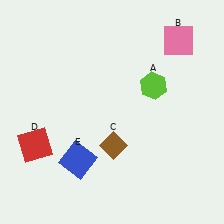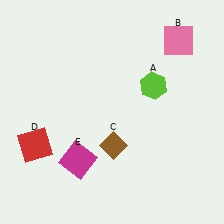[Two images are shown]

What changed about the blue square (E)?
In Image 1, E is blue. In Image 2, it changed to magenta.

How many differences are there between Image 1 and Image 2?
There is 1 difference between the two images.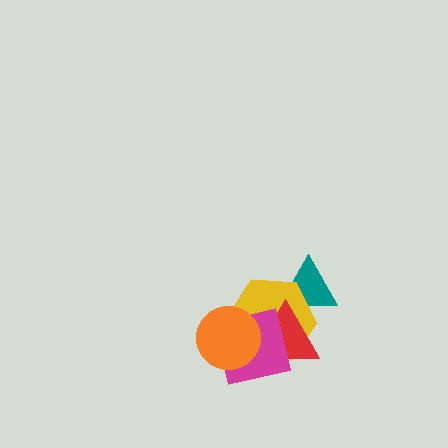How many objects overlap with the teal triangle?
2 objects overlap with the teal triangle.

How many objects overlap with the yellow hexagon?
4 objects overlap with the yellow hexagon.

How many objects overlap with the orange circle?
3 objects overlap with the orange circle.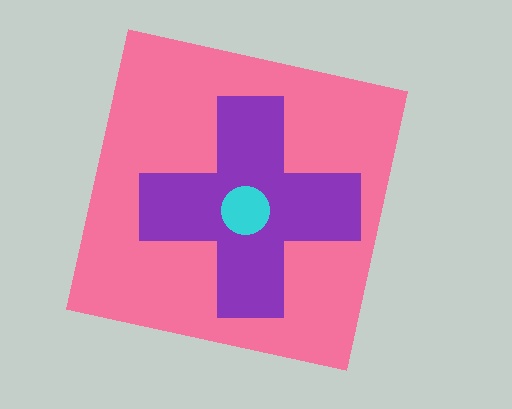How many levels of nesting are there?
3.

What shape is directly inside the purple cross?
The cyan circle.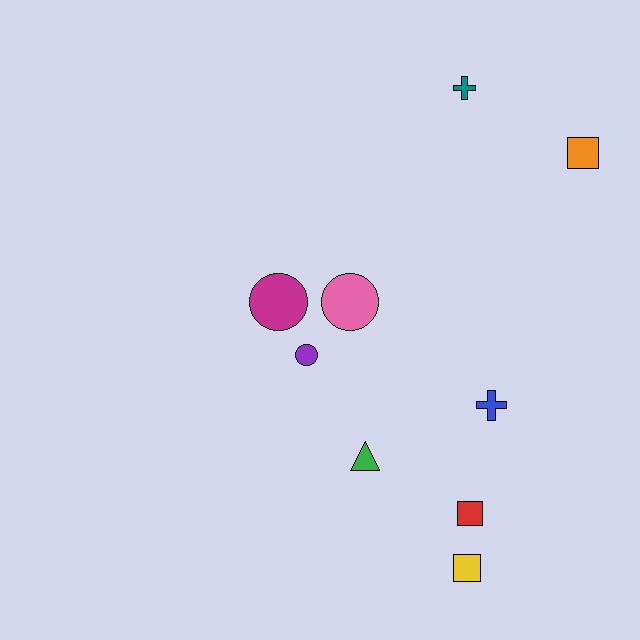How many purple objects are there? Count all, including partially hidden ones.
There is 1 purple object.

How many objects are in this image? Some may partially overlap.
There are 9 objects.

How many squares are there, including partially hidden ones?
There are 3 squares.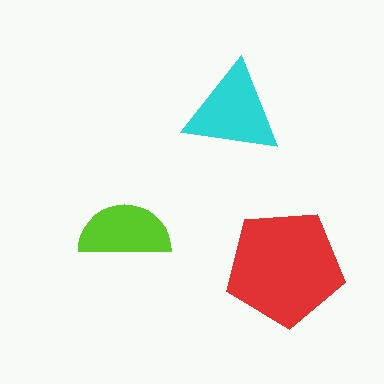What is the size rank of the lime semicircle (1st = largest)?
3rd.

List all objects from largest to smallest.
The red pentagon, the cyan triangle, the lime semicircle.